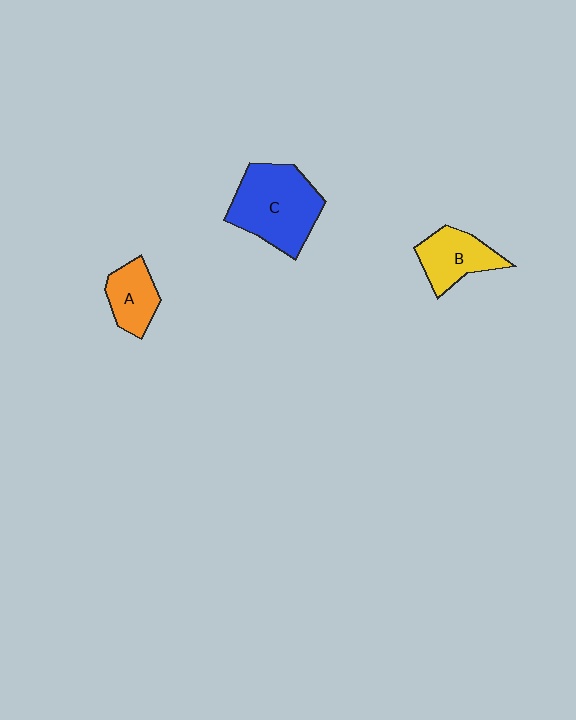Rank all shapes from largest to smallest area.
From largest to smallest: C (blue), B (yellow), A (orange).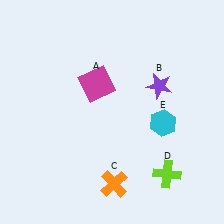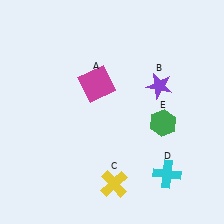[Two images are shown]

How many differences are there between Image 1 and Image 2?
There are 3 differences between the two images.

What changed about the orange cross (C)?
In Image 1, C is orange. In Image 2, it changed to yellow.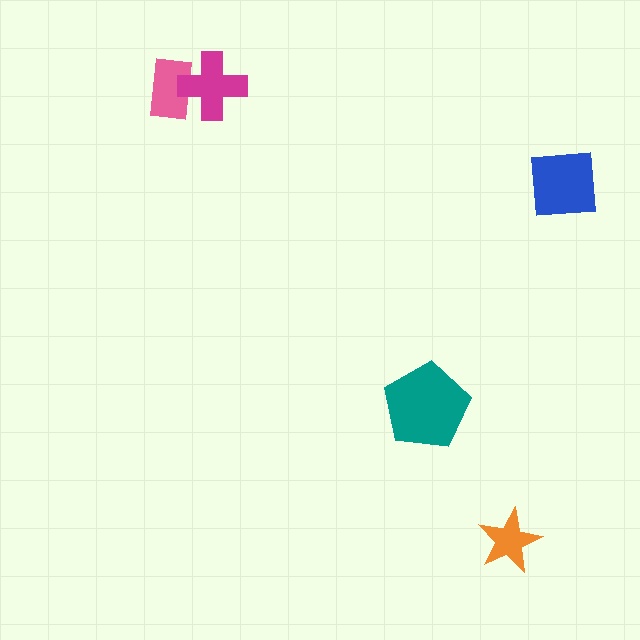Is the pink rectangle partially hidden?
Yes, it is partially covered by another shape.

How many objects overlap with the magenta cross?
1 object overlaps with the magenta cross.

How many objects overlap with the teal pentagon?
0 objects overlap with the teal pentagon.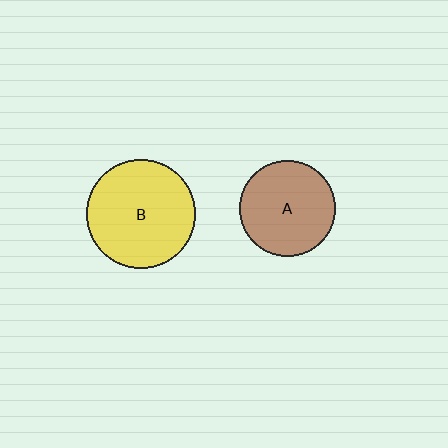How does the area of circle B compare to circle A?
Approximately 1.3 times.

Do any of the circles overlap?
No, none of the circles overlap.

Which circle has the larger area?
Circle B (yellow).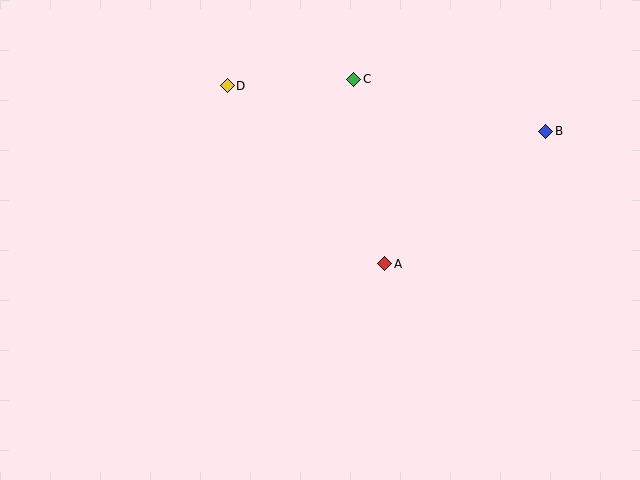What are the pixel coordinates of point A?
Point A is at (385, 264).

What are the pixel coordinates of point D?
Point D is at (227, 86).